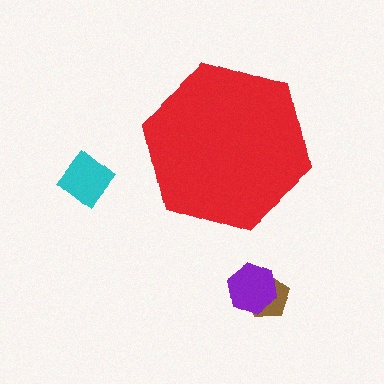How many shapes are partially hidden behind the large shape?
0 shapes are partially hidden.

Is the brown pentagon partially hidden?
No, the brown pentagon is fully visible.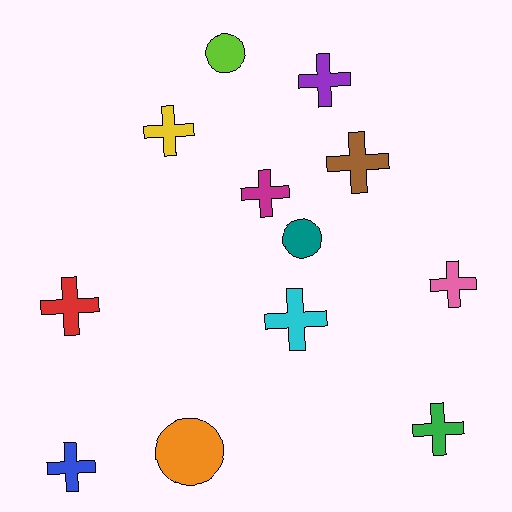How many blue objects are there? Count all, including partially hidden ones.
There is 1 blue object.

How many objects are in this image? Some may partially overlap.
There are 12 objects.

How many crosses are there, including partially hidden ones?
There are 9 crosses.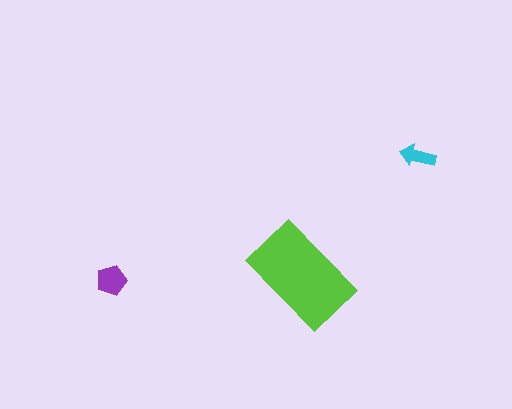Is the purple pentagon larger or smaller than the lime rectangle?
Smaller.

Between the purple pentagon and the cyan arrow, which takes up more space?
The purple pentagon.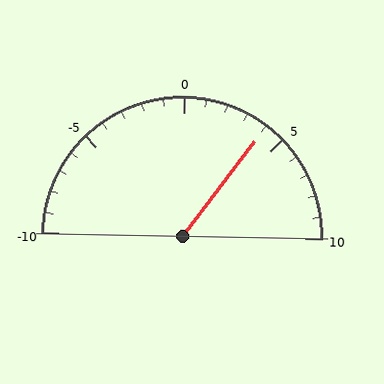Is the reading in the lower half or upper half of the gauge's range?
The reading is in the upper half of the range (-10 to 10).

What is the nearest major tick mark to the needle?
The nearest major tick mark is 5.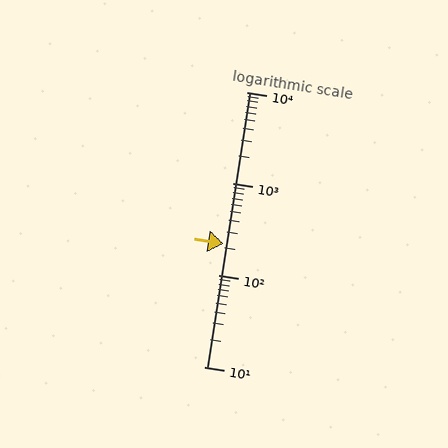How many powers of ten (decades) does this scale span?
The scale spans 3 decades, from 10 to 10000.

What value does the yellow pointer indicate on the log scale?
The pointer indicates approximately 220.